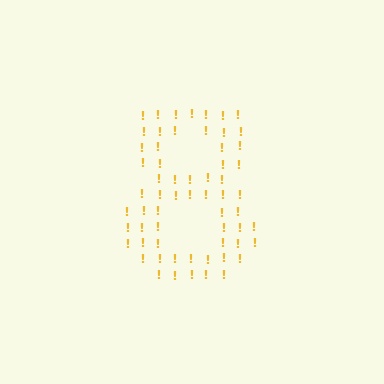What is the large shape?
The large shape is the digit 8.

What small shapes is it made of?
It is made of small exclamation marks.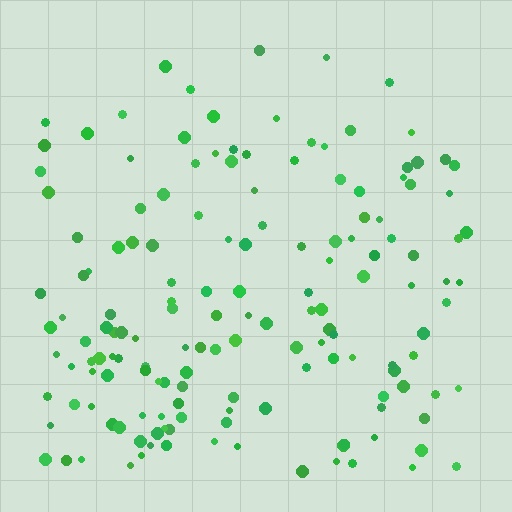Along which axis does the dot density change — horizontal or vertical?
Vertical.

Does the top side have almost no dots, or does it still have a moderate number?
Still a moderate number, just noticeably fewer than the bottom.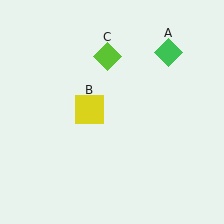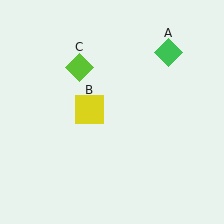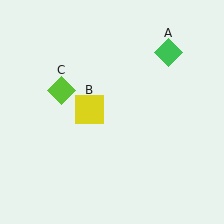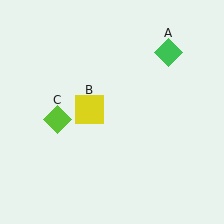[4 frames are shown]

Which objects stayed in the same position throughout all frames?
Green diamond (object A) and yellow square (object B) remained stationary.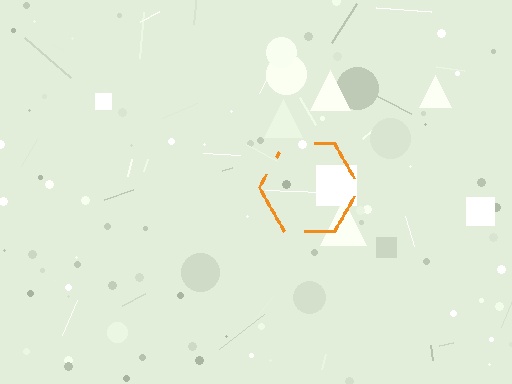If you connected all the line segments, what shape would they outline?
They would outline a hexagon.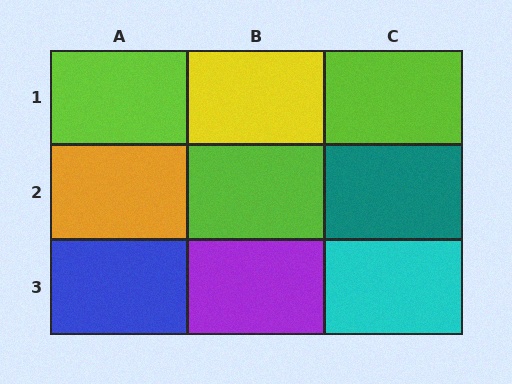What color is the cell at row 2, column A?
Orange.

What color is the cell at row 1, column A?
Lime.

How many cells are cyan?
1 cell is cyan.